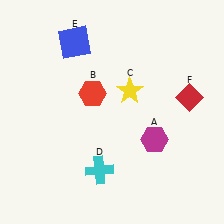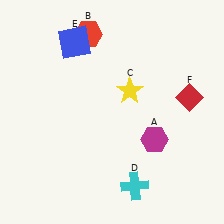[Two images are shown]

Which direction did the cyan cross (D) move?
The cyan cross (D) moved right.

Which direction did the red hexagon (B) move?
The red hexagon (B) moved up.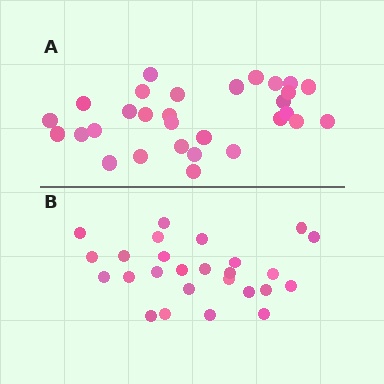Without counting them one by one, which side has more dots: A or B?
Region A (the top region) has more dots.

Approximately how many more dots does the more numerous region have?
Region A has about 4 more dots than region B.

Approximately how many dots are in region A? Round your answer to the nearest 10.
About 30 dots.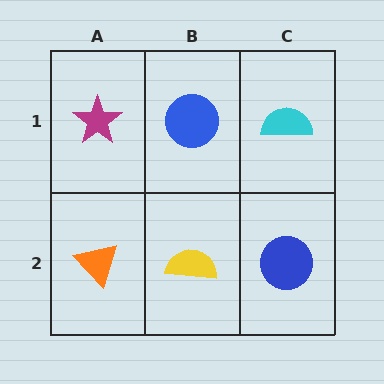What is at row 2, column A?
An orange triangle.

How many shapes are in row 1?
3 shapes.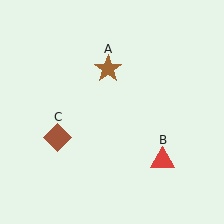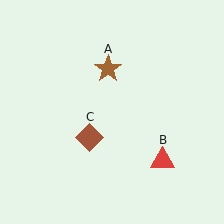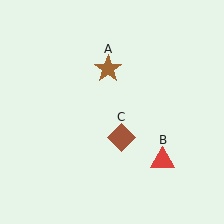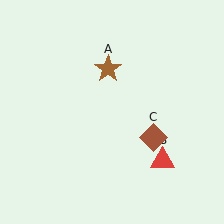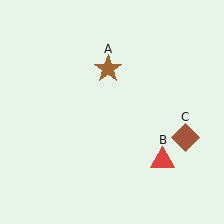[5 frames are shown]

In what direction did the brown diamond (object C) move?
The brown diamond (object C) moved right.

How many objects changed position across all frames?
1 object changed position: brown diamond (object C).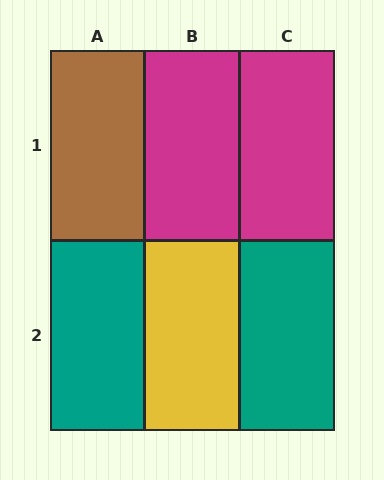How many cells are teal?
2 cells are teal.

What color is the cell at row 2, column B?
Yellow.